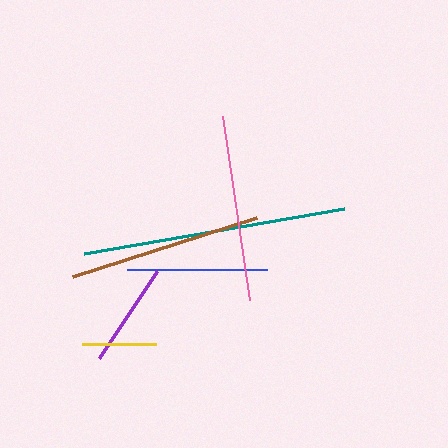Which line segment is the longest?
The teal line is the longest at approximately 264 pixels.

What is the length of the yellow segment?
The yellow segment is approximately 74 pixels long.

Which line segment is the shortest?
The yellow line is the shortest at approximately 74 pixels.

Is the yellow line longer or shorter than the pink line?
The pink line is longer than the yellow line.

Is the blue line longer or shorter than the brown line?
The brown line is longer than the blue line.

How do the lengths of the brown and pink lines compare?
The brown and pink lines are approximately the same length.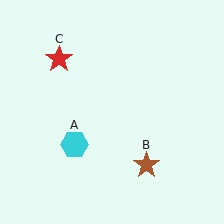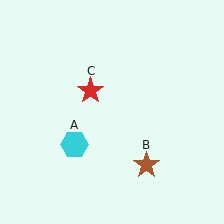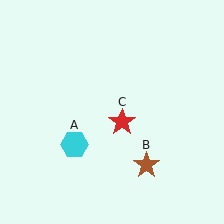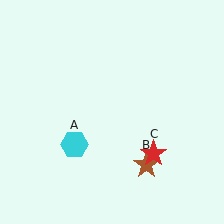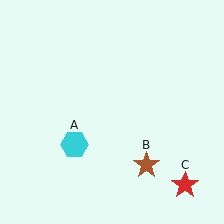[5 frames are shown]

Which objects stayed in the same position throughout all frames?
Cyan hexagon (object A) and brown star (object B) remained stationary.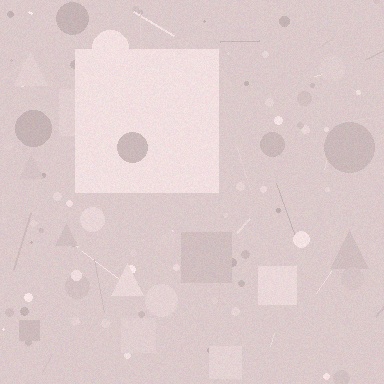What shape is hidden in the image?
A square is hidden in the image.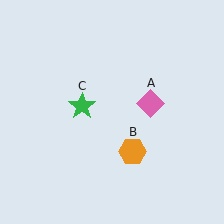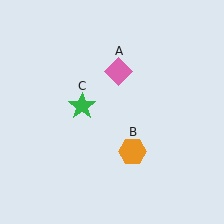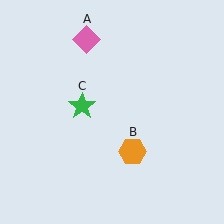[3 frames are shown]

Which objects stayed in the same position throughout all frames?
Orange hexagon (object B) and green star (object C) remained stationary.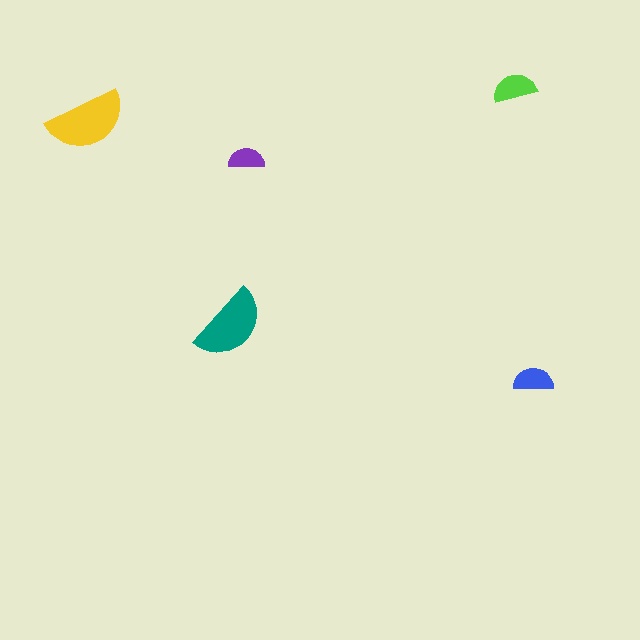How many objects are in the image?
There are 5 objects in the image.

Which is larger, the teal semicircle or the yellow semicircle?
The yellow one.